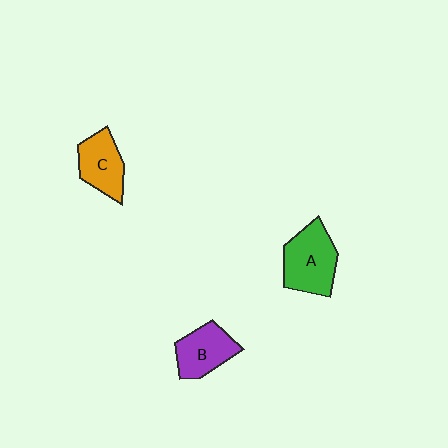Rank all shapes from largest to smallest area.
From largest to smallest: A (green), B (purple), C (orange).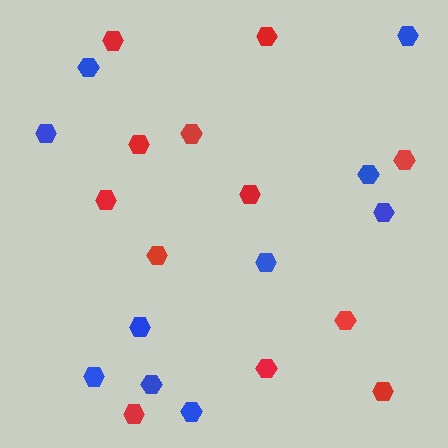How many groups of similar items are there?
There are 2 groups: one group of red hexagons (12) and one group of blue hexagons (10).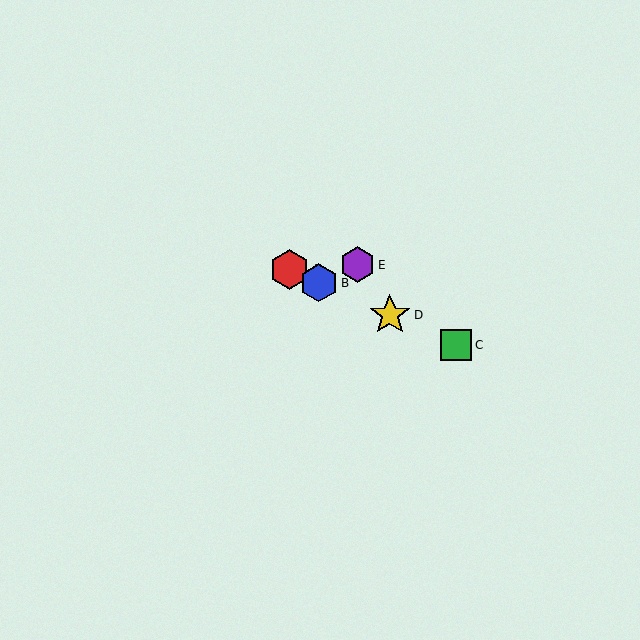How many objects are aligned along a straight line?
4 objects (A, B, C, D) are aligned along a straight line.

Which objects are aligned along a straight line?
Objects A, B, C, D are aligned along a straight line.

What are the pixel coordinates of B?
Object B is at (319, 283).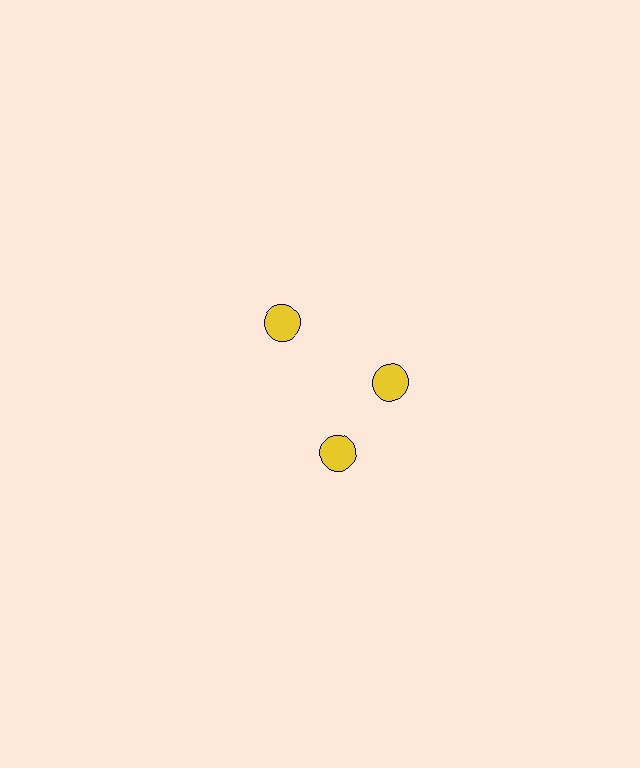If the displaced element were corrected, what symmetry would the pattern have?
It would have 3-fold rotational symmetry — the pattern would map onto itself every 120 degrees.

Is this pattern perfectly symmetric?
No. The 3 yellow circles are arranged in a ring, but one element near the 7 o'clock position is rotated out of alignment along the ring, breaking the 3-fold rotational symmetry.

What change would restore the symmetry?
The symmetry would be restored by rotating it back into even spacing with its neighbors so that all 3 circles sit at equal angles and equal distance from the center.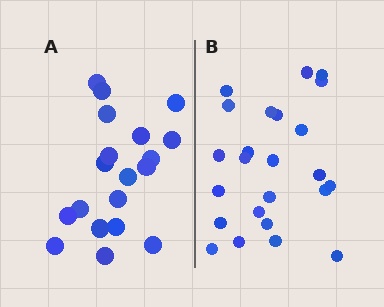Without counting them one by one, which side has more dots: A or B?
Region B (the right region) has more dots.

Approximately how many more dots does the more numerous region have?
Region B has about 5 more dots than region A.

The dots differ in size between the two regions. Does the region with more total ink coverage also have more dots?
No. Region A has more total ink coverage because its dots are larger, but region B actually contains more individual dots. Total area can be misleading — the number of items is what matters here.